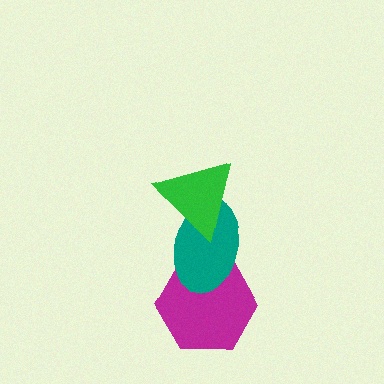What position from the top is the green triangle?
The green triangle is 1st from the top.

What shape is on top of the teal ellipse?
The green triangle is on top of the teal ellipse.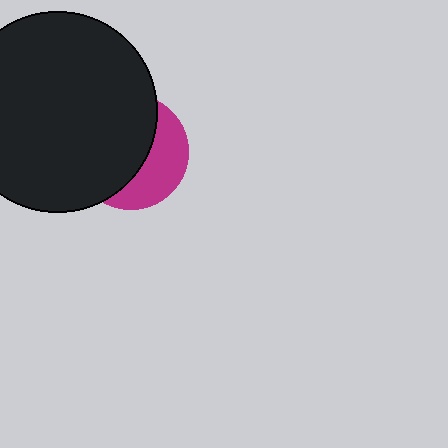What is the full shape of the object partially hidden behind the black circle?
The partially hidden object is a magenta circle.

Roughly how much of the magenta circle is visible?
A small part of it is visible (roughly 38%).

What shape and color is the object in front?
The object in front is a black circle.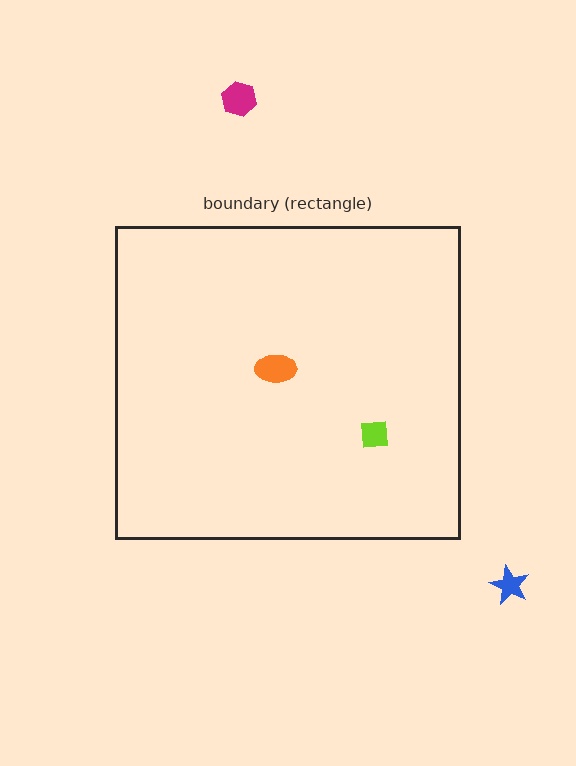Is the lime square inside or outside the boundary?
Inside.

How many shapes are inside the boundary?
2 inside, 2 outside.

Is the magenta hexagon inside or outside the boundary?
Outside.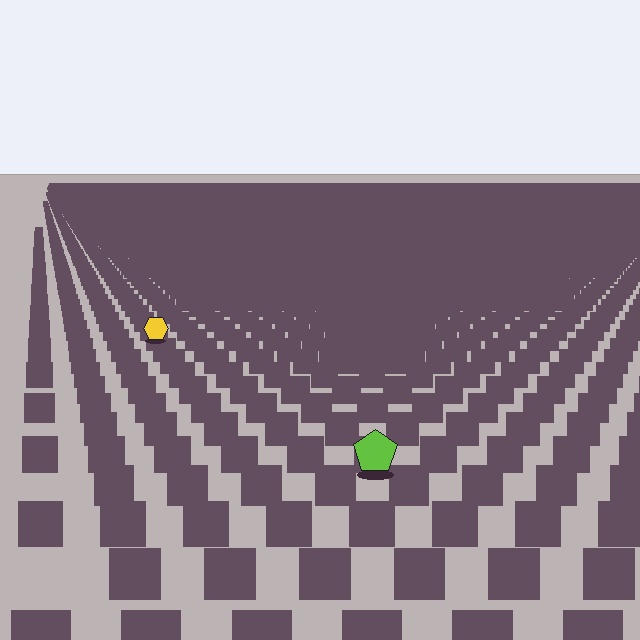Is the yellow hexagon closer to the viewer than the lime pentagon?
No. The lime pentagon is closer — you can tell from the texture gradient: the ground texture is coarser near it.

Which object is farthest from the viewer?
The yellow hexagon is farthest from the viewer. It appears smaller and the ground texture around it is denser.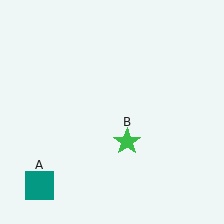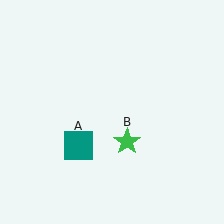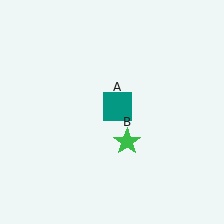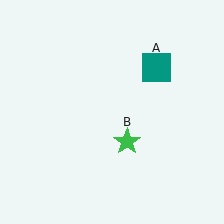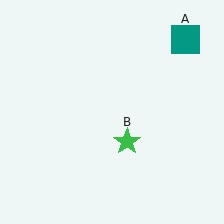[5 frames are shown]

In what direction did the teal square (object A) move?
The teal square (object A) moved up and to the right.